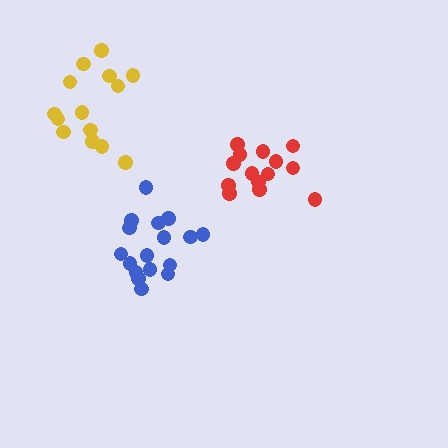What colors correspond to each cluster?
The clusters are colored: yellow, red, blue.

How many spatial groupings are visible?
There are 3 spatial groupings.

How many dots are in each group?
Group 1: 14 dots, Group 2: 14 dots, Group 3: 17 dots (45 total).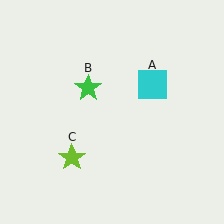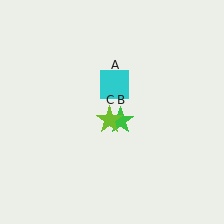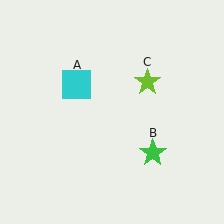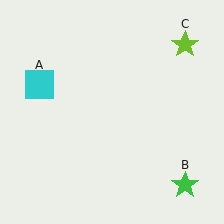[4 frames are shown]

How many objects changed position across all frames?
3 objects changed position: cyan square (object A), green star (object B), lime star (object C).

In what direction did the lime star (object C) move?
The lime star (object C) moved up and to the right.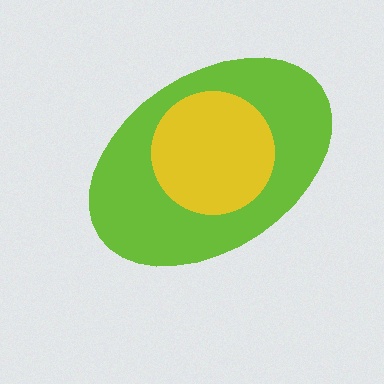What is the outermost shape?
The lime ellipse.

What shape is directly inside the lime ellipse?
The yellow circle.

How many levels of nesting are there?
2.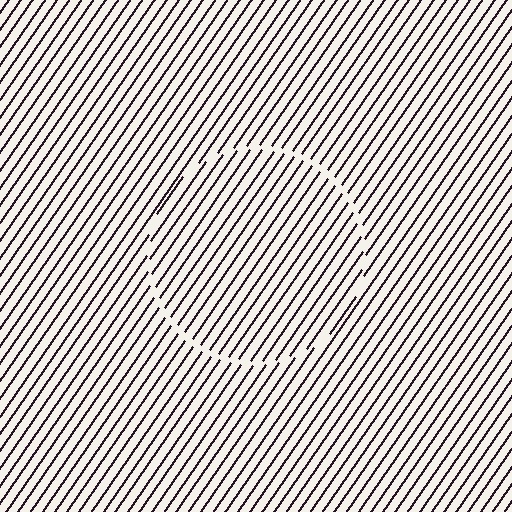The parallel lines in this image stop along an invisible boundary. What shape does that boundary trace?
An illusory circle. The interior of the shape contains the same grating, shifted by half a period — the contour is defined by the phase discontinuity where line-ends from the inner and outer gratings abut.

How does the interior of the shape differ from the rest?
The interior of the shape contains the same grating, shifted by half a period — the contour is defined by the phase discontinuity where line-ends from the inner and outer gratings abut.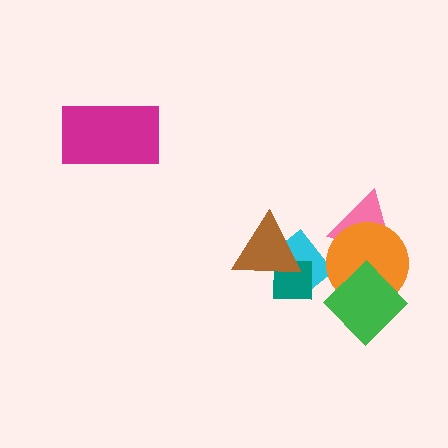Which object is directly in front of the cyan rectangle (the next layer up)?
The teal square is directly in front of the cyan rectangle.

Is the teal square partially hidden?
Yes, it is partially covered by another shape.